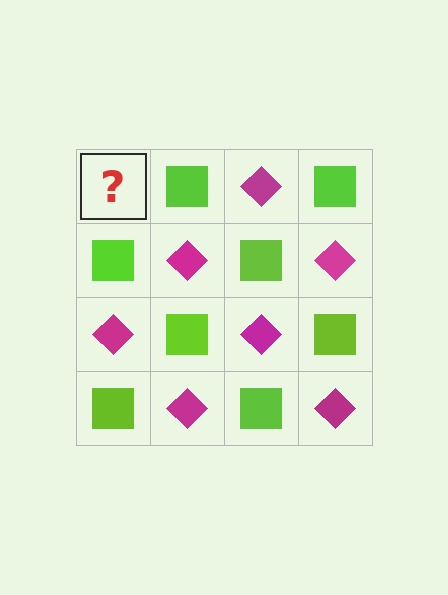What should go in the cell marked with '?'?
The missing cell should contain a magenta diamond.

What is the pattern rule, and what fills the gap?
The rule is that it alternates magenta diamond and lime square in a checkerboard pattern. The gap should be filled with a magenta diamond.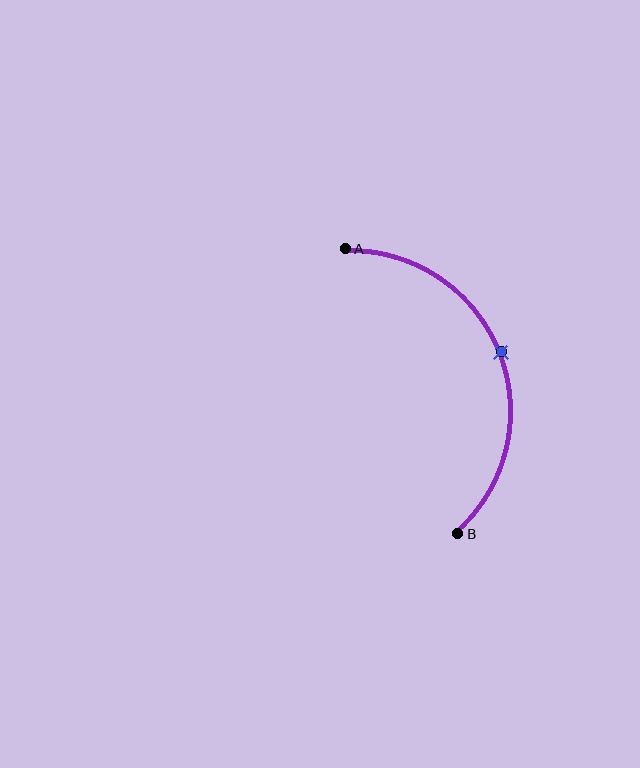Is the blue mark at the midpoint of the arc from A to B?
Yes. The blue mark lies on the arc at equal arc-length from both A and B — it is the arc midpoint.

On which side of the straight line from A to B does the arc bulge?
The arc bulges to the right of the straight line connecting A and B.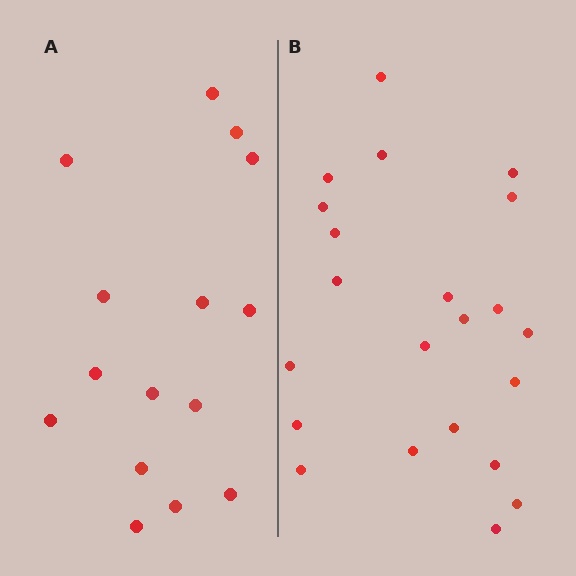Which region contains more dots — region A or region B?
Region B (the right region) has more dots.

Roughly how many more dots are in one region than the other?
Region B has roughly 8 or so more dots than region A.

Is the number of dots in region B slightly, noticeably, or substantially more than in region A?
Region B has substantially more. The ratio is roughly 1.5 to 1.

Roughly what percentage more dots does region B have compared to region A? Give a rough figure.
About 45% more.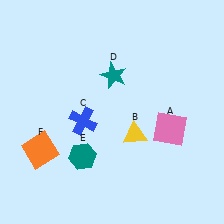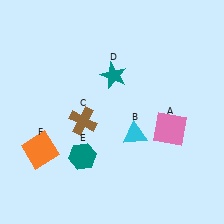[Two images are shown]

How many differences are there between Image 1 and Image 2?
There are 2 differences between the two images.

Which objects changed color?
B changed from yellow to cyan. C changed from blue to brown.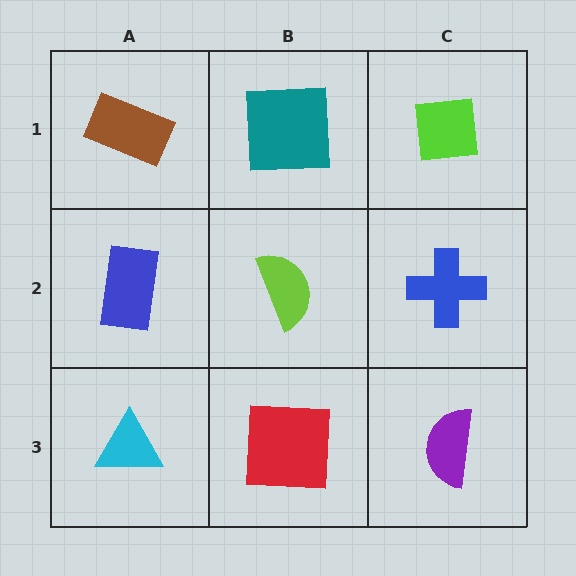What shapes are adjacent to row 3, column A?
A blue rectangle (row 2, column A), a red square (row 3, column B).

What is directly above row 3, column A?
A blue rectangle.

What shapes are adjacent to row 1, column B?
A lime semicircle (row 2, column B), a brown rectangle (row 1, column A), a lime square (row 1, column C).